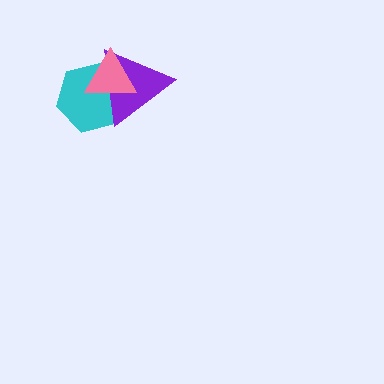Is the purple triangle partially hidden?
Yes, it is partially covered by another shape.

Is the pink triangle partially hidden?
No, no other shape covers it.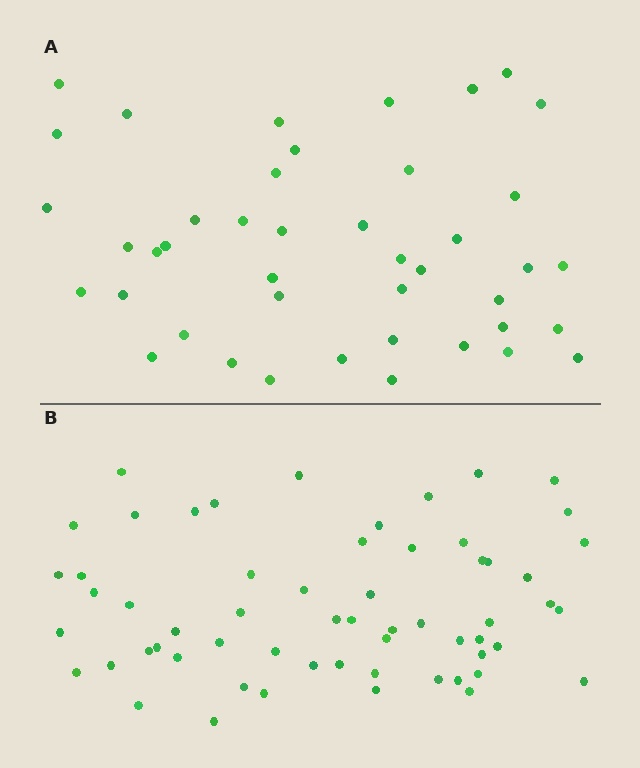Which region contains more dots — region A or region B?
Region B (the bottom region) has more dots.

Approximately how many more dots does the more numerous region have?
Region B has approximately 15 more dots than region A.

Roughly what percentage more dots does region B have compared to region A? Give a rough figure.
About 40% more.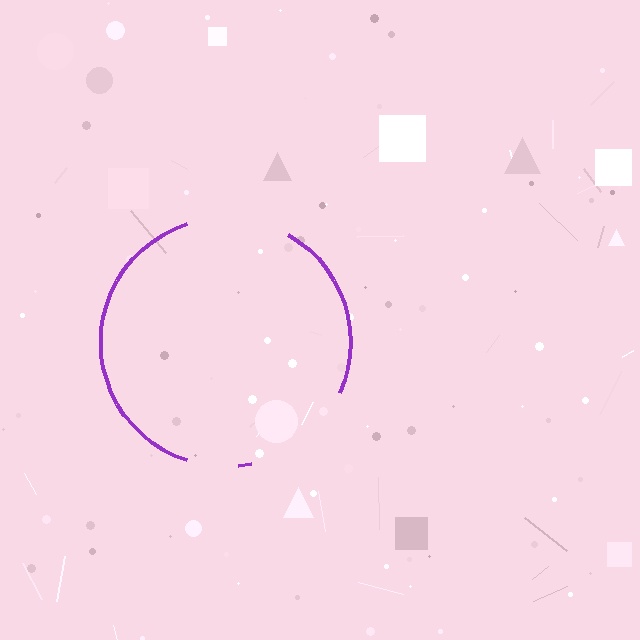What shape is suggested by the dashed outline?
The dashed outline suggests a circle.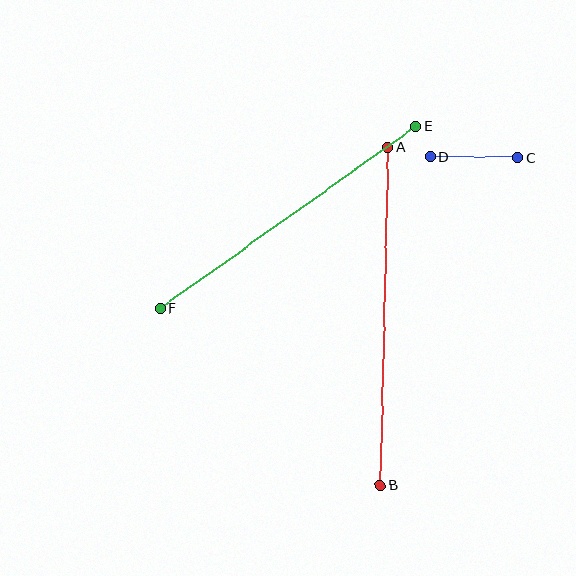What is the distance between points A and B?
The distance is approximately 338 pixels.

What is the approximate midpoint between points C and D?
The midpoint is at approximately (475, 157) pixels.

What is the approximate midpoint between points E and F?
The midpoint is at approximately (288, 218) pixels.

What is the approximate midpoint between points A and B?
The midpoint is at approximately (384, 316) pixels.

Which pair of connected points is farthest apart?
Points A and B are farthest apart.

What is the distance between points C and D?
The distance is approximately 87 pixels.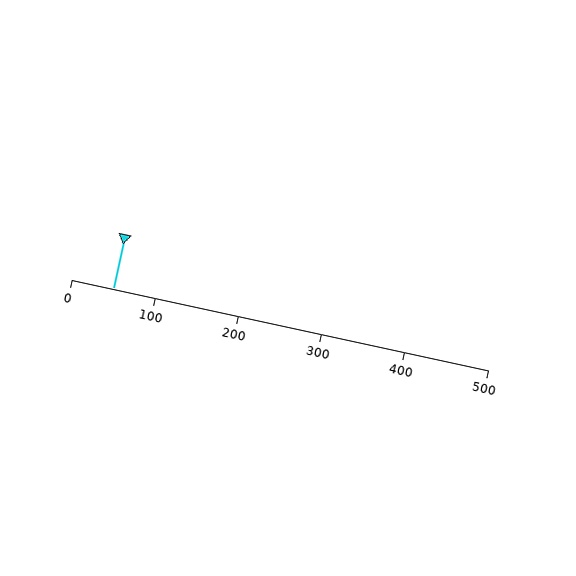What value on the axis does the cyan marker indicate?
The marker indicates approximately 50.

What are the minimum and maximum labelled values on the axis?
The axis runs from 0 to 500.